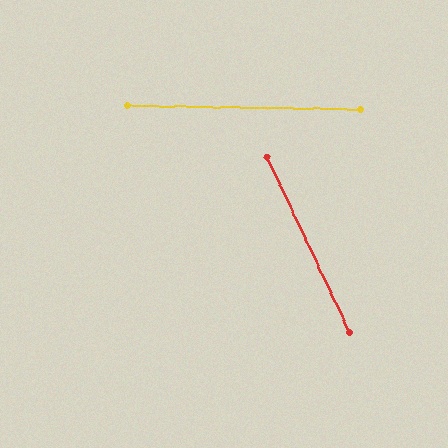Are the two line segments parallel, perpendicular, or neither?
Neither parallel nor perpendicular — they differ by about 64°.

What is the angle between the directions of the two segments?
Approximately 64 degrees.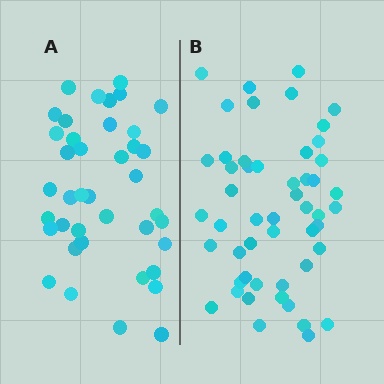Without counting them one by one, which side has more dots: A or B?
Region B (the right region) has more dots.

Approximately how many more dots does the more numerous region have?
Region B has roughly 12 or so more dots than region A.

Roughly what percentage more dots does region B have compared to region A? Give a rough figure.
About 30% more.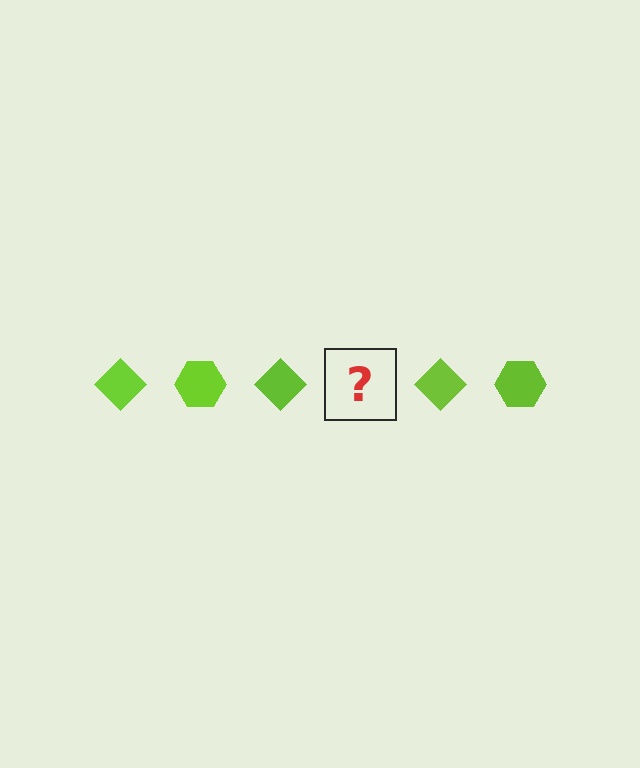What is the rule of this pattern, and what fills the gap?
The rule is that the pattern cycles through diamond, hexagon shapes in lime. The gap should be filled with a lime hexagon.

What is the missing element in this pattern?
The missing element is a lime hexagon.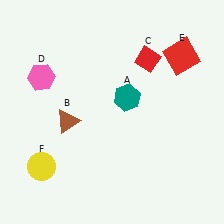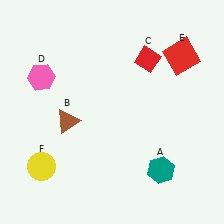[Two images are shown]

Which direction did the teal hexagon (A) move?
The teal hexagon (A) moved down.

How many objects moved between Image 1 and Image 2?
1 object moved between the two images.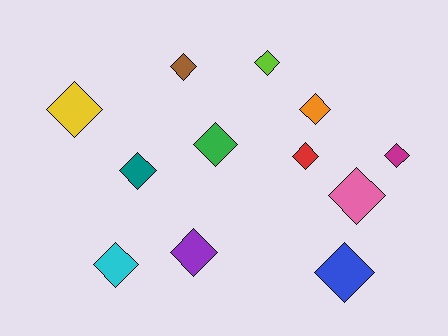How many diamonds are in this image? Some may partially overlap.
There are 12 diamonds.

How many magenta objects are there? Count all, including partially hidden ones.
There is 1 magenta object.